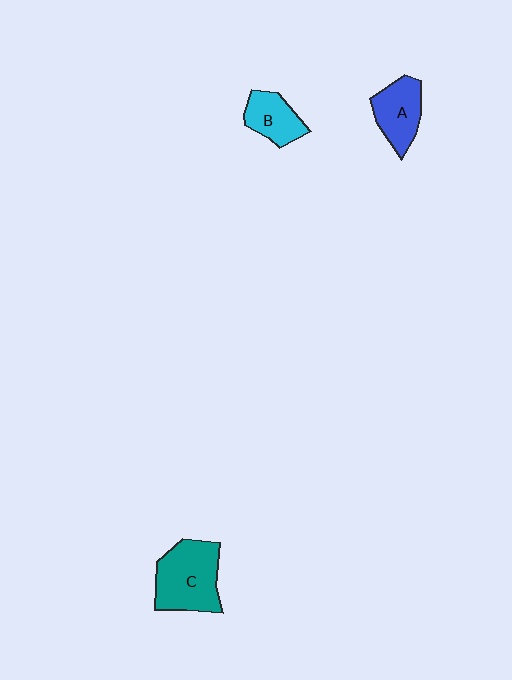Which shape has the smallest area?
Shape B (cyan).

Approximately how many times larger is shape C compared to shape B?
Approximately 1.8 times.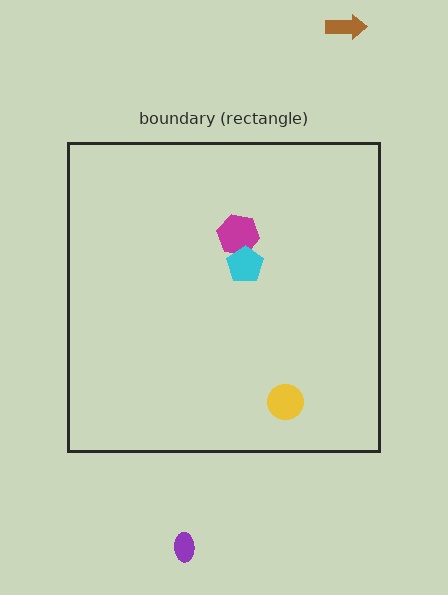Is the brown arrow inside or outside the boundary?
Outside.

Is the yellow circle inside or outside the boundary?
Inside.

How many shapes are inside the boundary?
3 inside, 2 outside.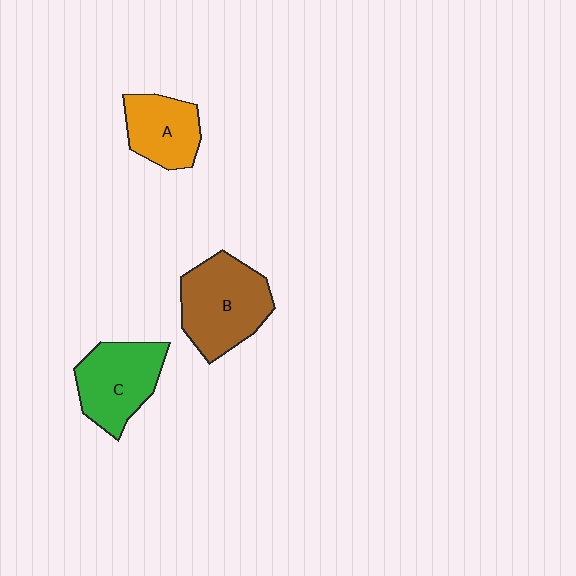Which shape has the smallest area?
Shape A (orange).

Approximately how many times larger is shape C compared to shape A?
Approximately 1.3 times.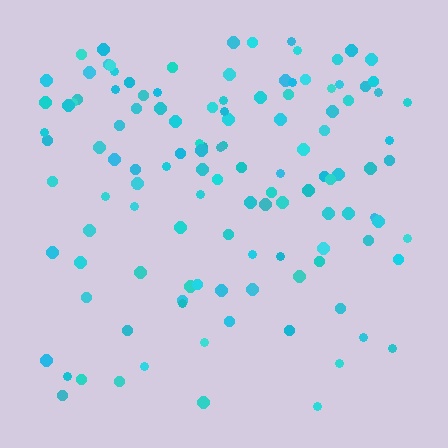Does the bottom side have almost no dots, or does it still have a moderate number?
Still a moderate number, just noticeably fewer than the top.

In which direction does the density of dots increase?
From bottom to top, with the top side densest.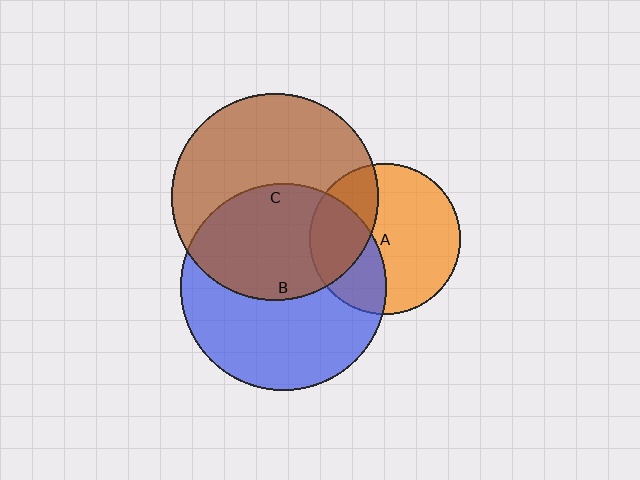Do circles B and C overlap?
Yes.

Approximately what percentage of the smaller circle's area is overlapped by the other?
Approximately 45%.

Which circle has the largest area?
Circle C (brown).